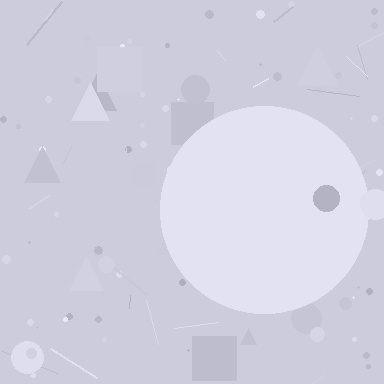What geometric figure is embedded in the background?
A circle is embedded in the background.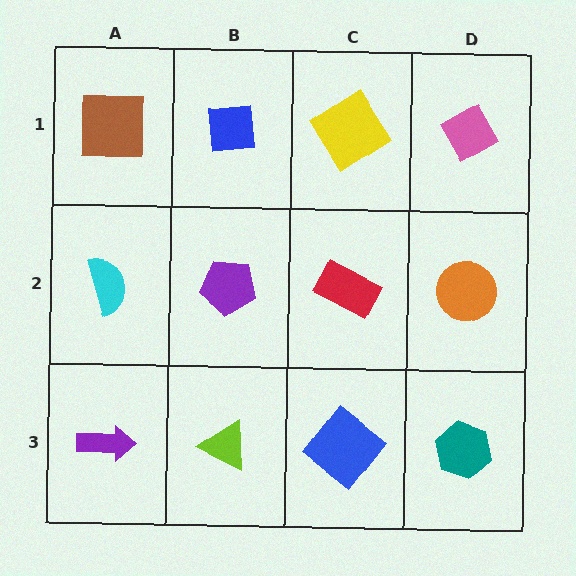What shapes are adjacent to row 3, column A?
A cyan semicircle (row 2, column A), a lime triangle (row 3, column B).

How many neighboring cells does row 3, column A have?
2.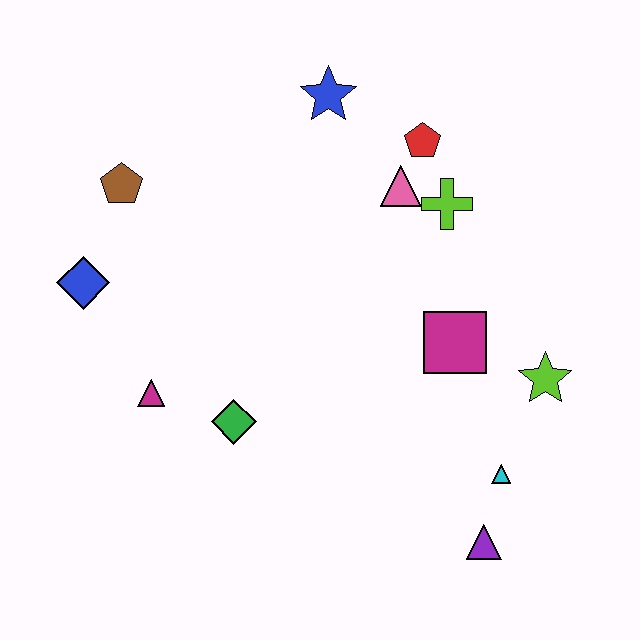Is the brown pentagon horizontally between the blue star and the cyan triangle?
No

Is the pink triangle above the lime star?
Yes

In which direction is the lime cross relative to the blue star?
The lime cross is to the right of the blue star.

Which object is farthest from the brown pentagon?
The purple triangle is farthest from the brown pentagon.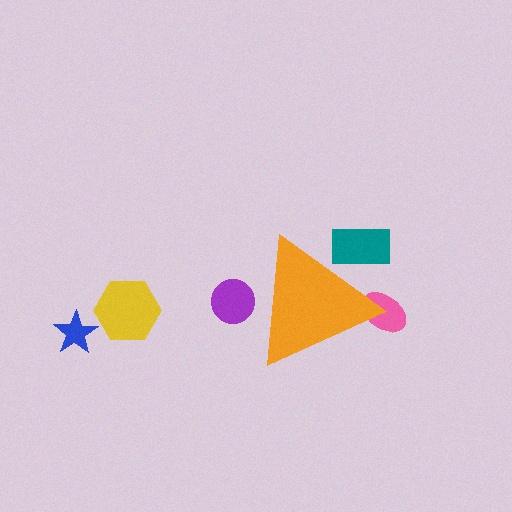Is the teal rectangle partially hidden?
Yes, the teal rectangle is partially hidden behind the orange triangle.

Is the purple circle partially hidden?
Yes, the purple circle is partially hidden behind the orange triangle.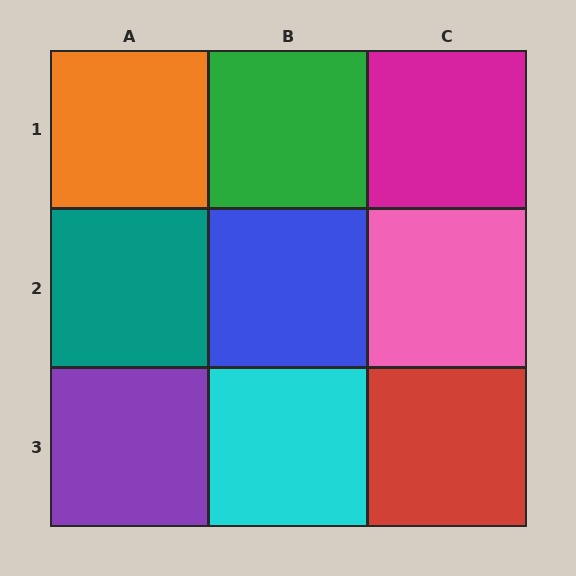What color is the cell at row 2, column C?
Pink.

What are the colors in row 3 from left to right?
Purple, cyan, red.